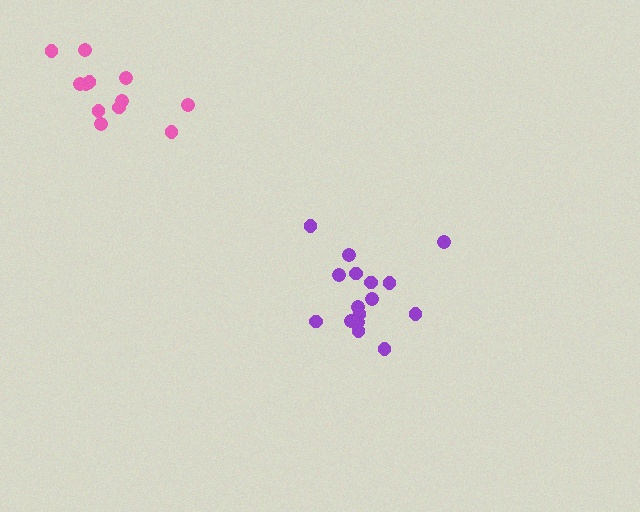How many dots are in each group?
Group 1: 16 dots, Group 2: 12 dots (28 total).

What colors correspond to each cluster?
The clusters are colored: purple, pink.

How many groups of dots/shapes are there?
There are 2 groups.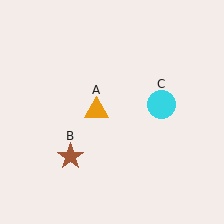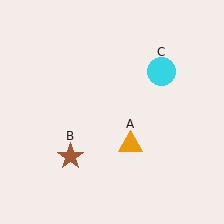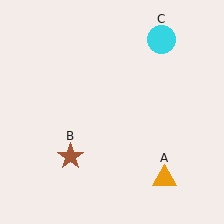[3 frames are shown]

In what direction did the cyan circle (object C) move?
The cyan circle (object C) moved up.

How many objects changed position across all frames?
2 objects changed position: orange triangle (object A), cyan circle (object C).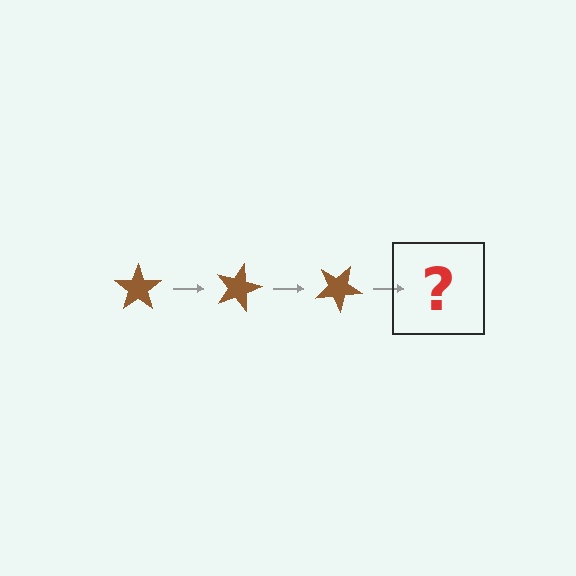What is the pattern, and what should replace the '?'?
The pattern is that the star rotates 15 degrees each step. The '?' should be a brown star rotated 45 degrees.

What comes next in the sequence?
The next element should be a brown star rotated 45 degrees.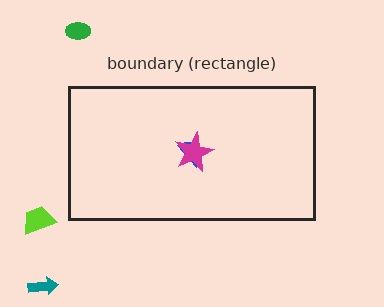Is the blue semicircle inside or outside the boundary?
Inside.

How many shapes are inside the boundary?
2 inside, 3 outside.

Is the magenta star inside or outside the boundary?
Inside.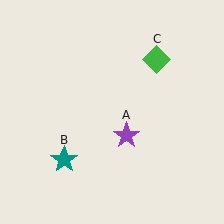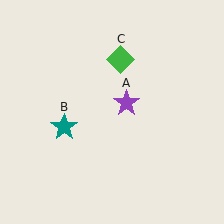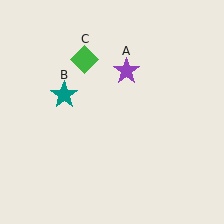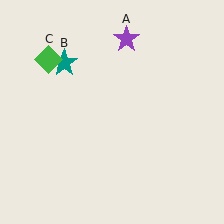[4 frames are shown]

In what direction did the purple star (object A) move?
The purple star (object A) moved up.